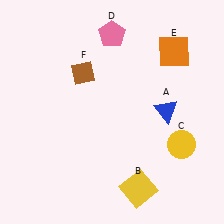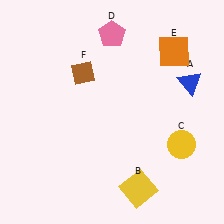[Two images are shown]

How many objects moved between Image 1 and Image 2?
1 object moved between the two images.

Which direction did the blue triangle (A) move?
The blue triangle (A) moved up.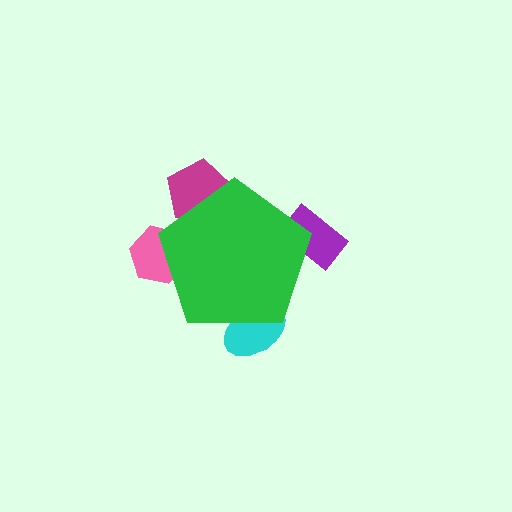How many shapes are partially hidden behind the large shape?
4 shapes are partially hidden.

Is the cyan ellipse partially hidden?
Yes, the cyan ellipse is partially hidden behind the green pentagon.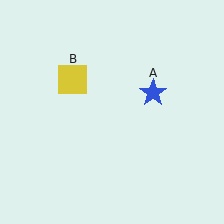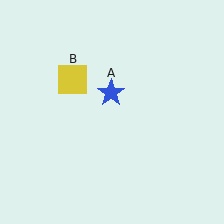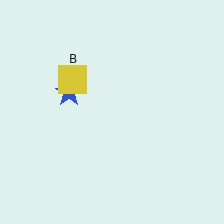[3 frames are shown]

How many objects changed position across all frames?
1 object changed position: blue star (object A).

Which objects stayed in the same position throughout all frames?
Yellow square (object B) remained stationary.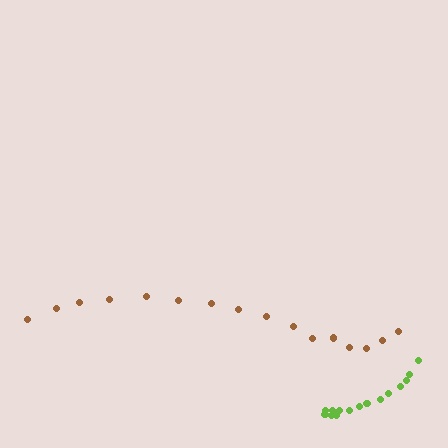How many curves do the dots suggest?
There are 2 distinct paths.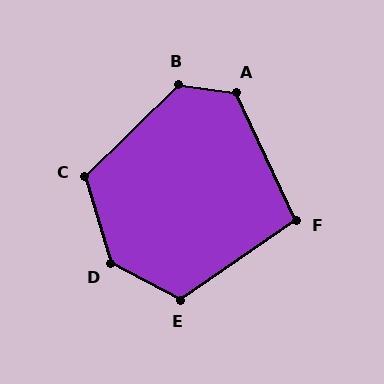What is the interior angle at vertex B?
Approximately 127 degrees (obtuse).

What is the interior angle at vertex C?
Approximately 118 degrees (obtuse).